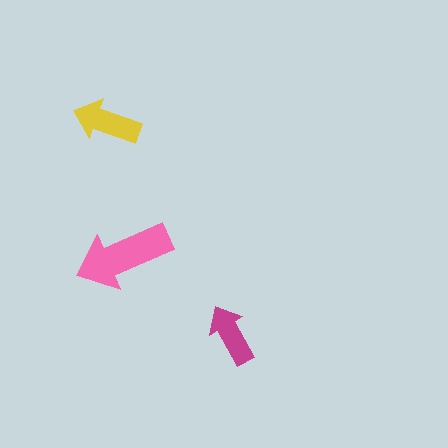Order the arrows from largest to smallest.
the pink one, the yellow one, the magenta one.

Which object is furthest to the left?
The yellow arrow is leftmost.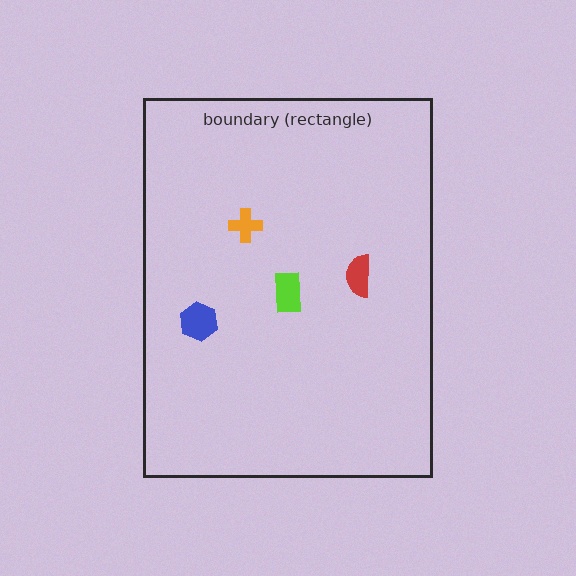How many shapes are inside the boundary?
4 inside, 0 outside.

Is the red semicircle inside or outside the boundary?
Inside.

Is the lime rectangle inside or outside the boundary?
Inside.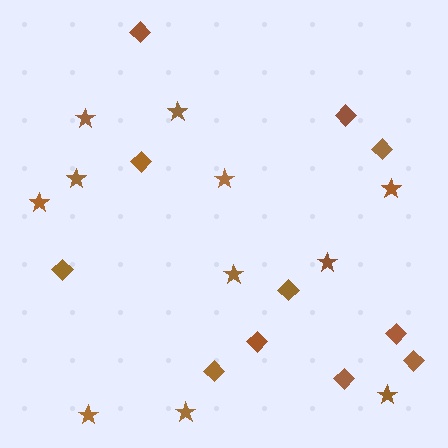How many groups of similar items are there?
There are 2 groups: one group of stars (11) and one group of diamonds (11).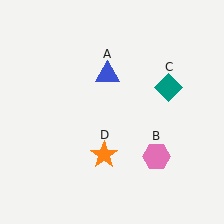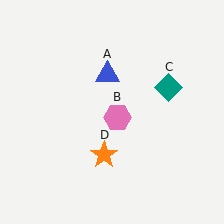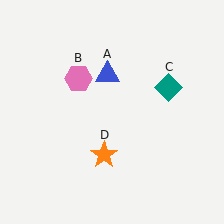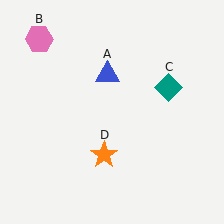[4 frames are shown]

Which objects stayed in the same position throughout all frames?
Blue triangle (object A) and teal diamond (object C) and orange star (object D) remained stationary.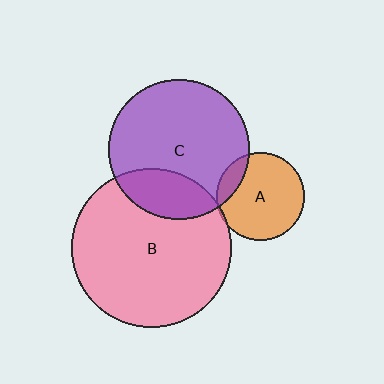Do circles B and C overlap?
Yes.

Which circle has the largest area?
Circle B (pink).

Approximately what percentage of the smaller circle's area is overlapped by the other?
Approximately 25%.